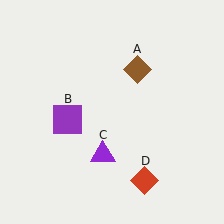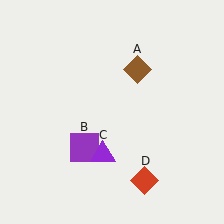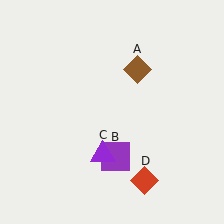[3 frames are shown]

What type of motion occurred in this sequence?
The purple square (object B) rotated counterclockwise around the center of the scene.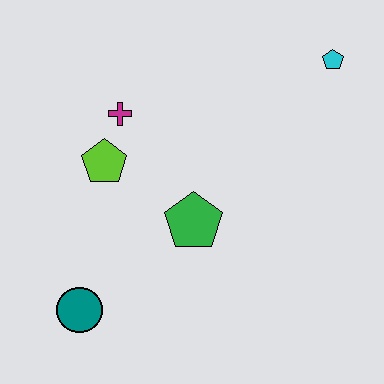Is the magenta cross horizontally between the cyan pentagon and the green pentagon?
No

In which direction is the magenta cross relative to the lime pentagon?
The magenta cross is above the lime pentagon.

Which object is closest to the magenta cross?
The lime pentagon is closest to the magenta cross.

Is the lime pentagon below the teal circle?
No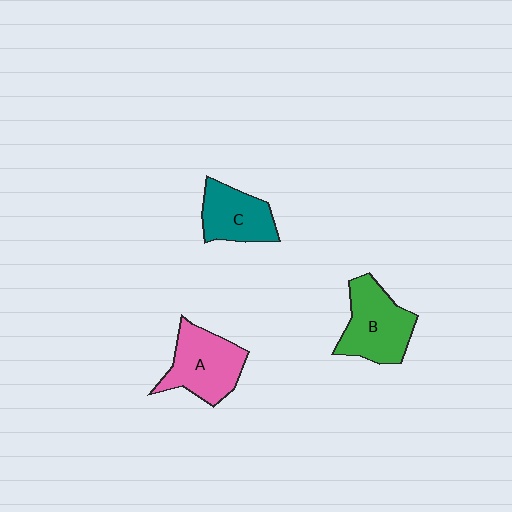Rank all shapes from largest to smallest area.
From largest to smallest: B (green), A (pink), C (teal).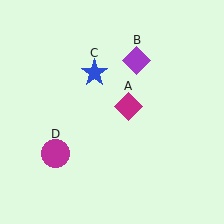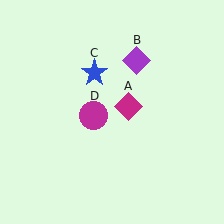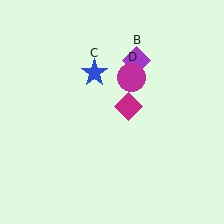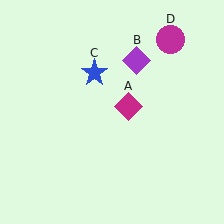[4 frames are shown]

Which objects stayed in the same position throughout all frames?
Magenta diamond (object A) and purple diamond (object B) and blue star (object C) remained stationary.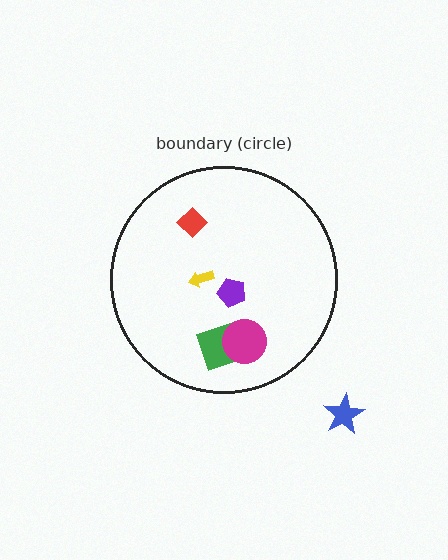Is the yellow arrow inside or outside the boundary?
Inside.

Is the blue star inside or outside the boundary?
Outside.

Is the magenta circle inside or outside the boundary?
Inside.